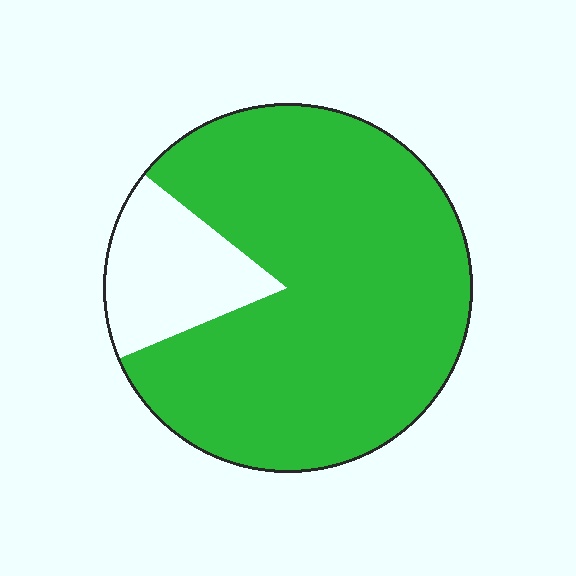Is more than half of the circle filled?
Yes.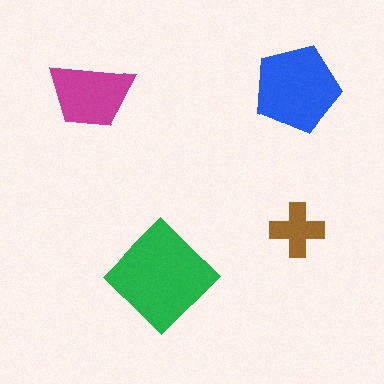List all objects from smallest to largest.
The brown cross, the magenta trapezoid, the blue pentagon, the green diamond.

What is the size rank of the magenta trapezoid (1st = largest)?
3rd.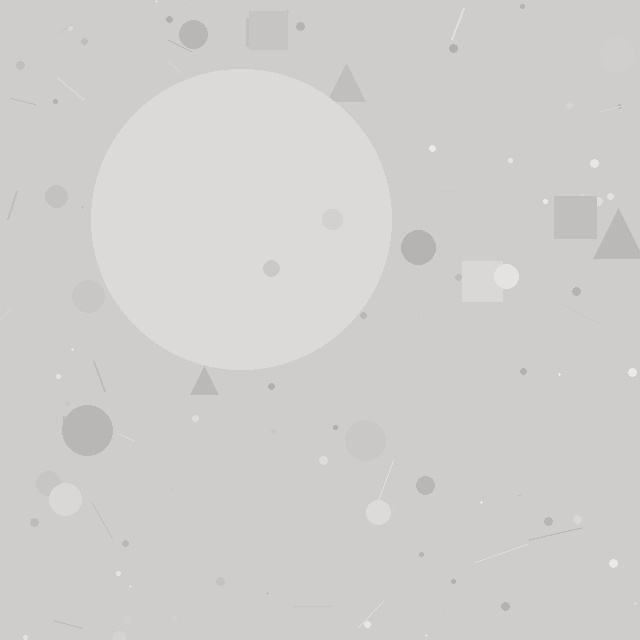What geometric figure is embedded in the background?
A circle is embedded in the background.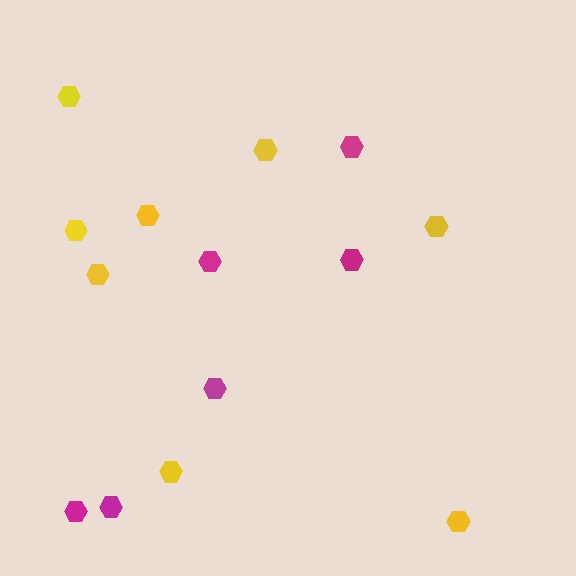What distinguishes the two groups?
There are 2 groups: one group of yellow hexagons (8) and one group of magenta hexagons (6).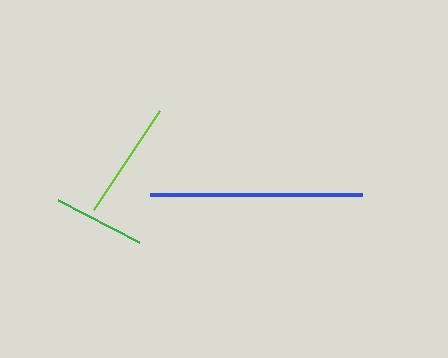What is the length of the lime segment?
The lime segment is approximately 119 pixels long.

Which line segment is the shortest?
The green line is the shortest at approximately 91 pixels.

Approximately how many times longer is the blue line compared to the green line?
The blue line is approximately 2.3 times the length of the green line.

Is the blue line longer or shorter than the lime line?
The blue line is longer than the lime line.